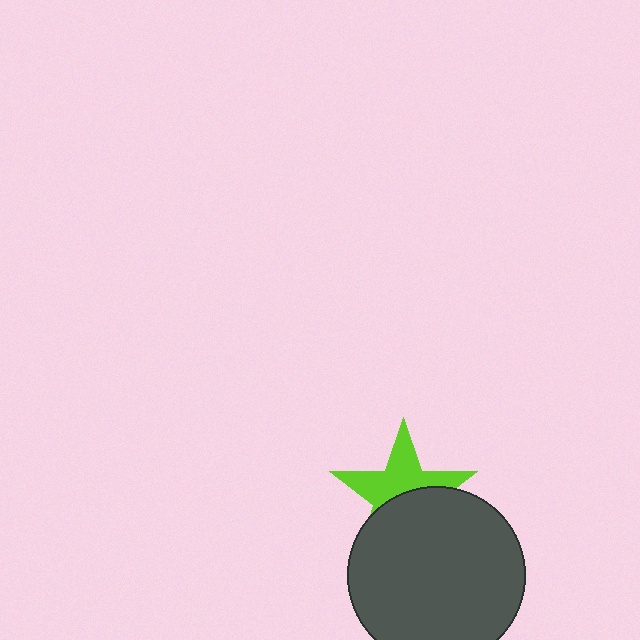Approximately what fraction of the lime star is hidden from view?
Roughly 49% of the lime star is hidden behind the dark gray circle.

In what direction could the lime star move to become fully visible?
The lime star could move up. That would shift it out from behind the dark gray circle entirely.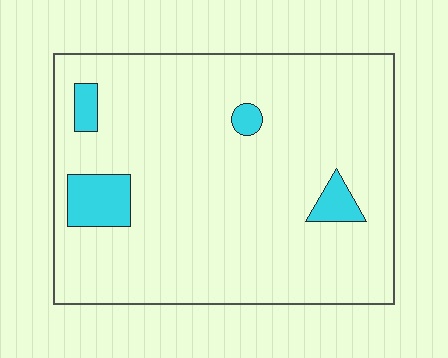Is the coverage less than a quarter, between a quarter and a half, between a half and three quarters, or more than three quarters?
Less than a quarter.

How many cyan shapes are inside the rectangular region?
4.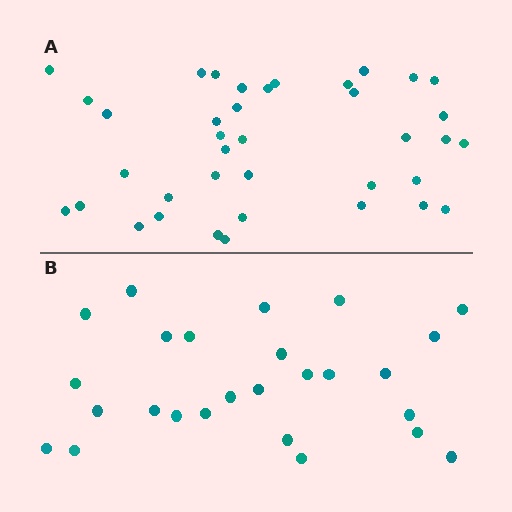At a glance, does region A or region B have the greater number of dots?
Region A (the top region) has more dots.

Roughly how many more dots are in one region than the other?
Region A has roughly 12 or so more dots than region B.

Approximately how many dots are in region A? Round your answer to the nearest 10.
About 40 dots. (The exact count is 38, which rounds to 40.)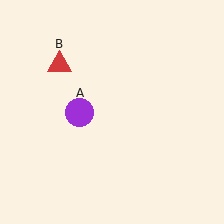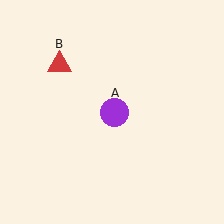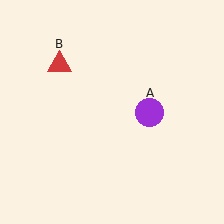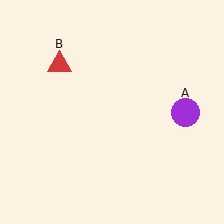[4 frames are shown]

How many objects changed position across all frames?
1 object changed position: purple circle (object A).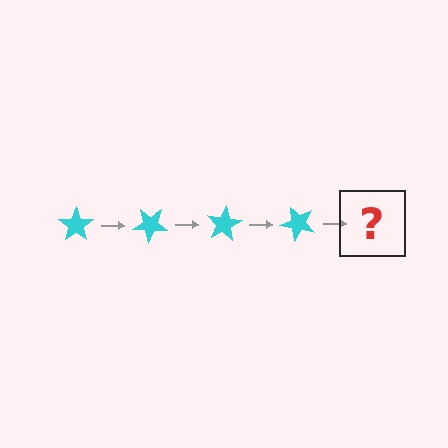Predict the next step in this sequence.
The next step is a cyan star rotated 160 degrees.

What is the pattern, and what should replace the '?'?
The pattern is that the star rotates 40 degrees each step. The '?' should be a cyan star rotated 160 degrees.